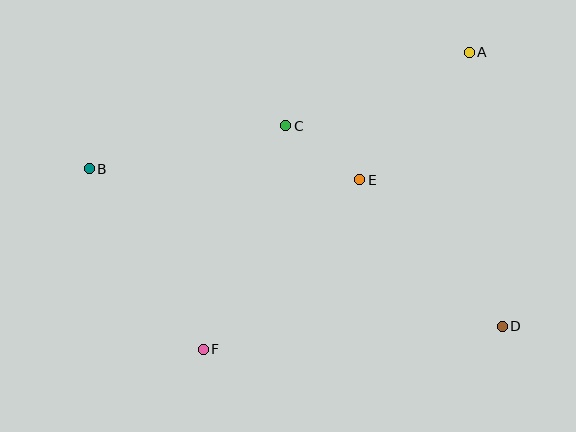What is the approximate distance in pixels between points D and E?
The distance between D and E is approximately 204 pixels.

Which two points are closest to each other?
Points C and E are closest to each other.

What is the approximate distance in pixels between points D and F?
The distance between D and F is approximately 300 pixels.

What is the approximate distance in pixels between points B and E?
The distance between B and E is approximately 271 pixels.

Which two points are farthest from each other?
Points B and D are farthest from each other.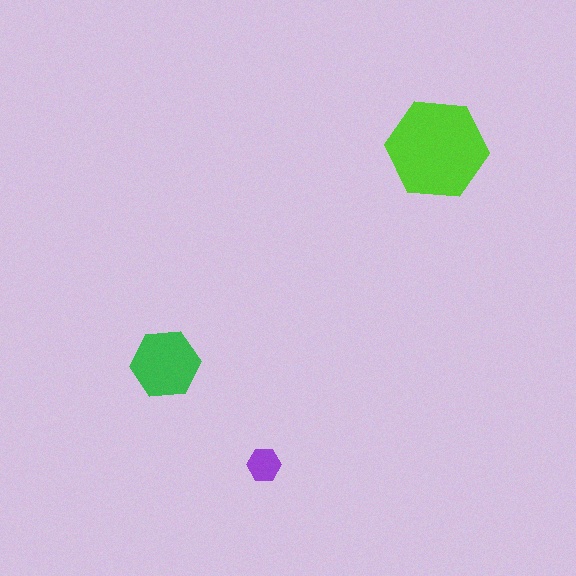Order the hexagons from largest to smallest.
the lime one, the green one, the purple one.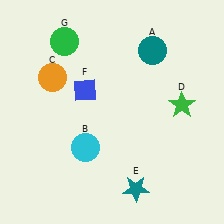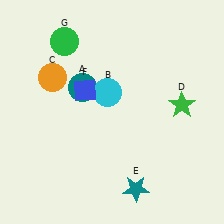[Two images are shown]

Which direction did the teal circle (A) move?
The teal circle (A) moved left.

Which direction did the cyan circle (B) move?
The cyan circle (B) moved up.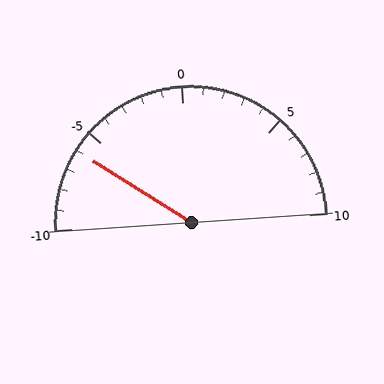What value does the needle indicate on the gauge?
The needle indicates approximately -6.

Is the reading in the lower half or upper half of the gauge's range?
The reading is in the lower half of the range (-10 to 10).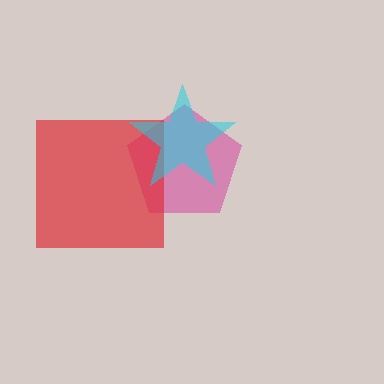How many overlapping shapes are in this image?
There are 3 overlapping shapes in the image.